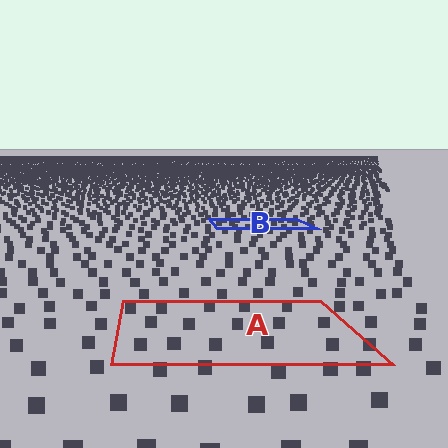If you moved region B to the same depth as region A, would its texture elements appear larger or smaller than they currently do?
They would appear larger. At a closer depth, the same texture elements are projected at a bigger on-screen size.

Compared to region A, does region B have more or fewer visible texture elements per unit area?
Region B has more texture elements per unit area — they are packed more densely because it is farther away.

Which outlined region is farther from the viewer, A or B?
Region B is farther from the viewer — the texture elements inside it appear smaller and more densely packed.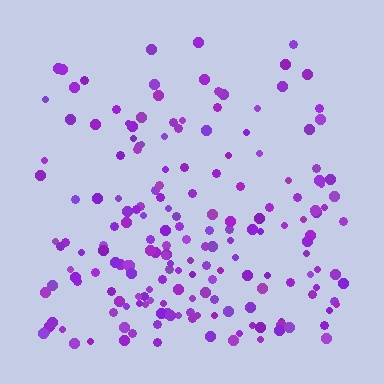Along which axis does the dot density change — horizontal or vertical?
Vertical.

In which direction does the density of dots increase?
From top to bottom, with the bottom side densest.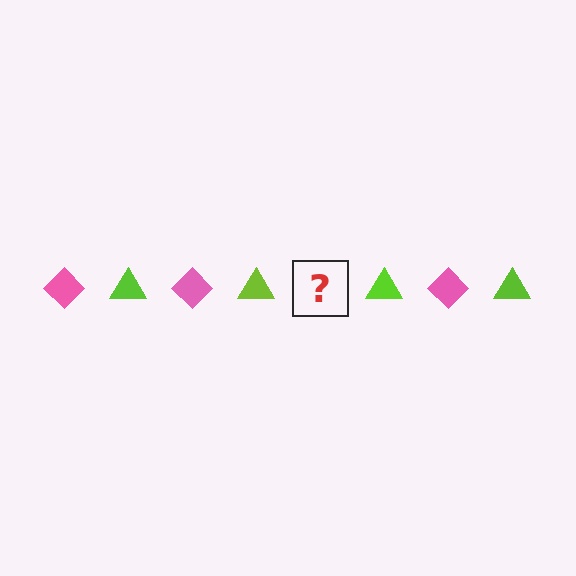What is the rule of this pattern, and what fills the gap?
The rule is that the pattern alternates between pink diamond and lime triangle. The gap should be filled with a pink diamond.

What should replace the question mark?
The question mark should be replaced with a pink diamond.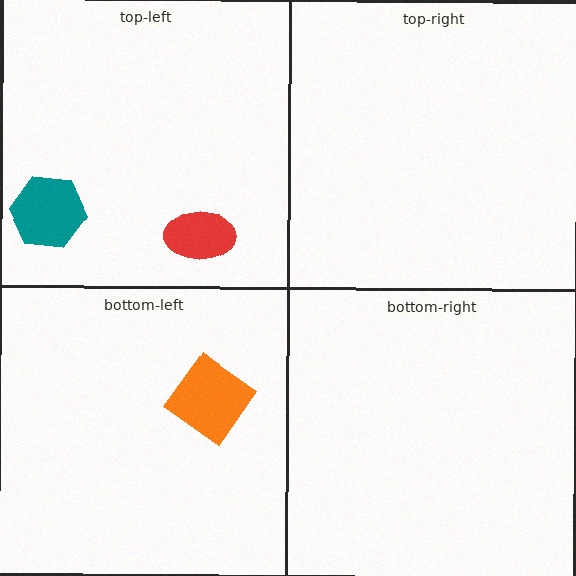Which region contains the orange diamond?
The bottom-left region.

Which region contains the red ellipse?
The top-left region.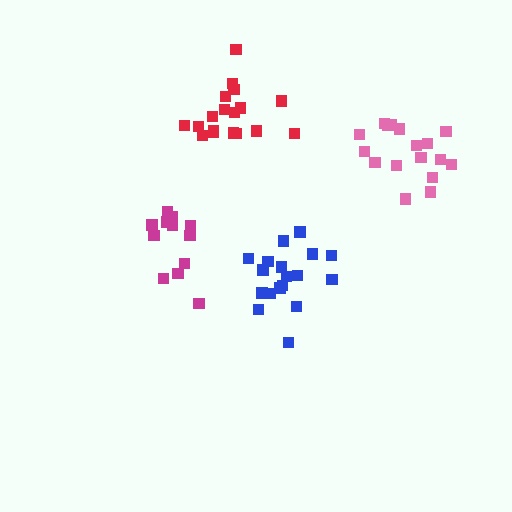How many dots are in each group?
Group 1: 18 dots, Group 2: 12 dots, Group 3: 18 dots, Group 4: 17 dots (65 total).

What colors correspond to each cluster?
The clusters are colored: blue, magenta, red, pink.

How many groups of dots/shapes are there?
There are 4 groups.